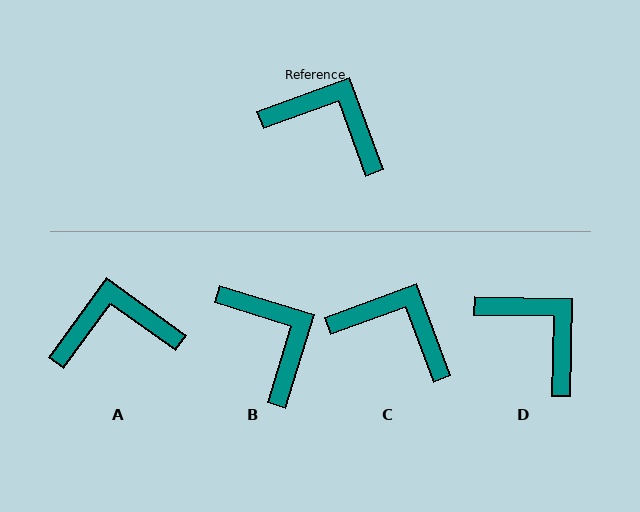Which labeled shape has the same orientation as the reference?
C.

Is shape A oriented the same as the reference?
No, it is off by about 34 degrees.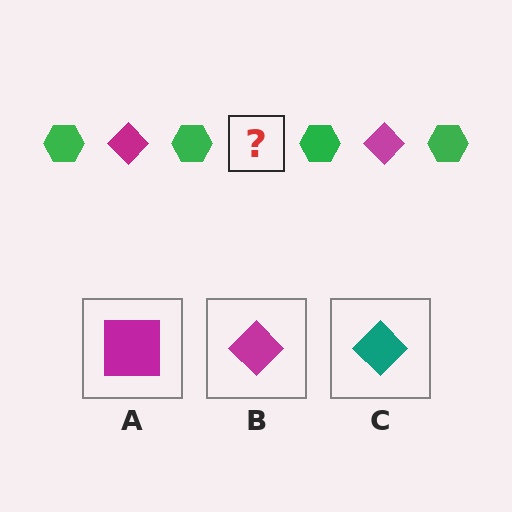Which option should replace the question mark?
Option B.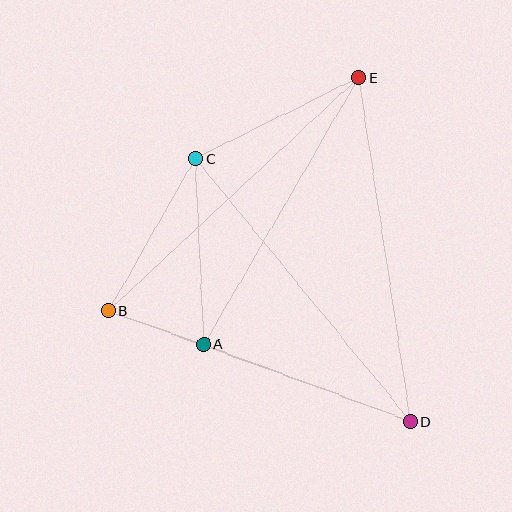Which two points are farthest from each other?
Points D and E are farthest from each other.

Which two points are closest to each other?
Points A and B are closest to each other.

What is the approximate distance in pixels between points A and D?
The distance between A and D is approximately 220 pixels.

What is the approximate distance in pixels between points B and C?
The distance between B and C is approximately 175 pixels.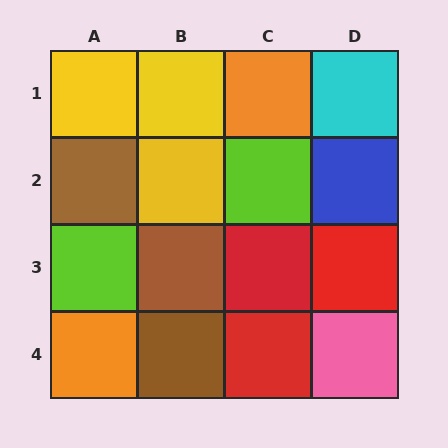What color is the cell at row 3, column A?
Lime.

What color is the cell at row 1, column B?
Yellow.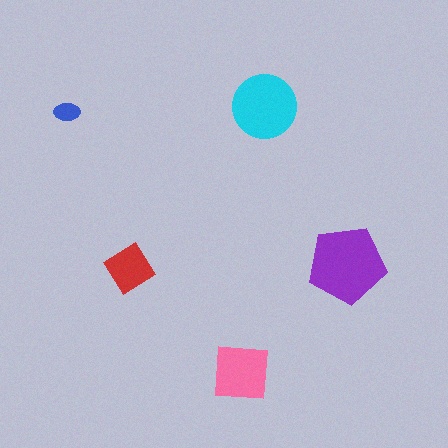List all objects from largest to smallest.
The purple pentagon, the cyan circle, the pink square, the red diamond, the blue ellipse.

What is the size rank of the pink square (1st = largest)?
3rd.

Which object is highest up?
The cyan circle is topmost.